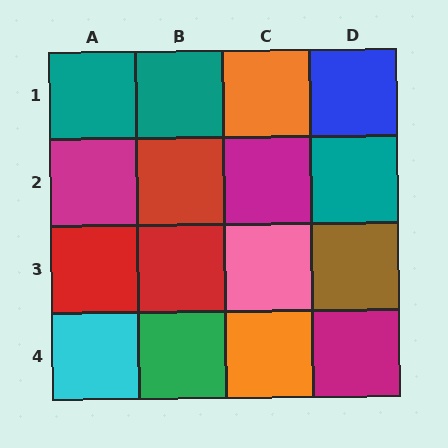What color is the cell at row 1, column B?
Teal.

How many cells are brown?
1 cell is brown.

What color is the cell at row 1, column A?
Teal.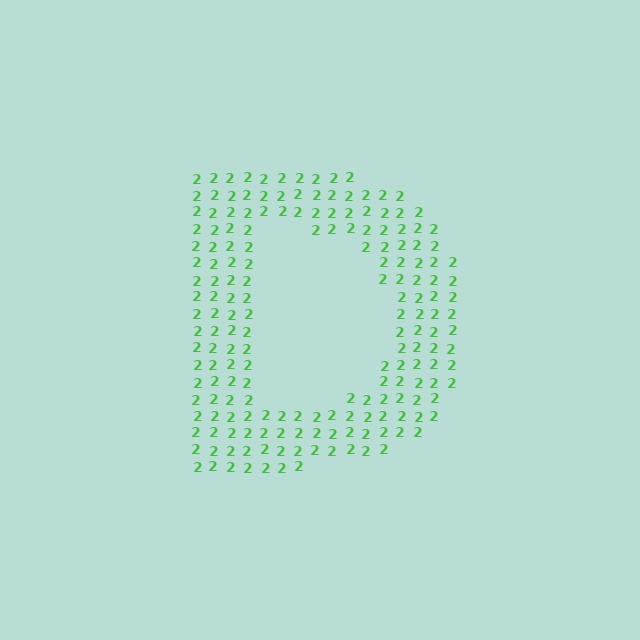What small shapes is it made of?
It is made of small digit 2's.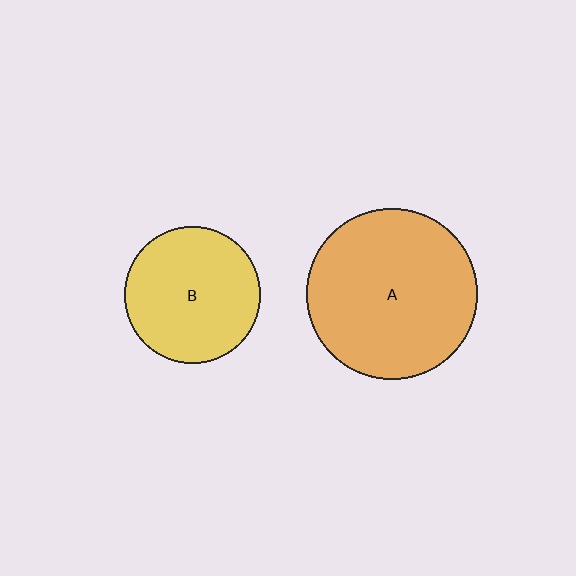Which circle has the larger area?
Circle A (orange).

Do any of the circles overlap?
No, none of the circles overlap.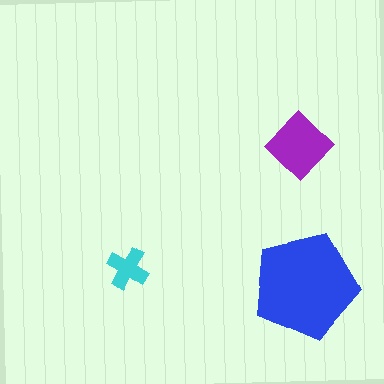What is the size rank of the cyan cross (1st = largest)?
3rd.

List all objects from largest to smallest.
The blue pentagon, the purple diamond, the cyan cross.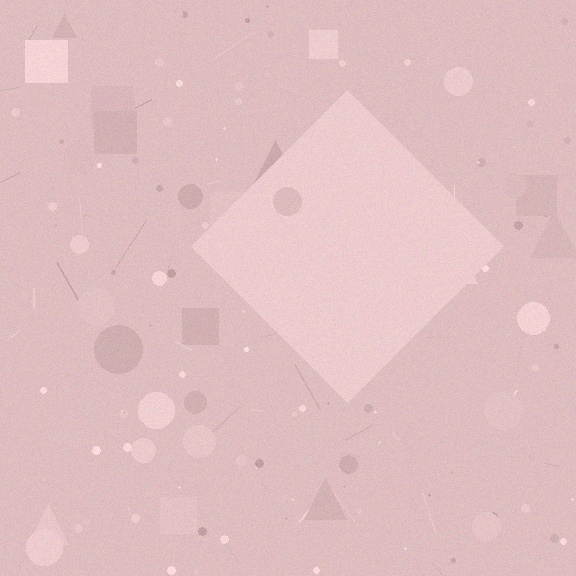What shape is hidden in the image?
A diamond is hidden in the image.